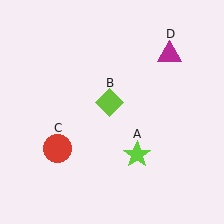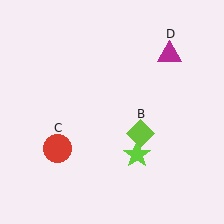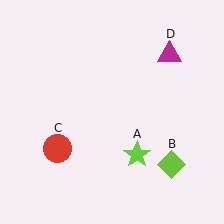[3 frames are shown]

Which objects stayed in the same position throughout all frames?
Lime star (object A) and red circle (object C) and magenta triangle (object D) remained stationary.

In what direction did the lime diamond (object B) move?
The lime diamond (object B) moved down and to the right.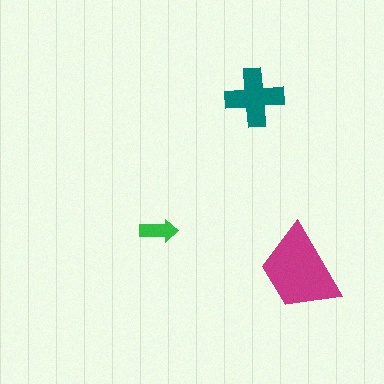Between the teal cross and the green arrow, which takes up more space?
The teal cross.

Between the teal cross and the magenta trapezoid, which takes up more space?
The magenta trapezoid.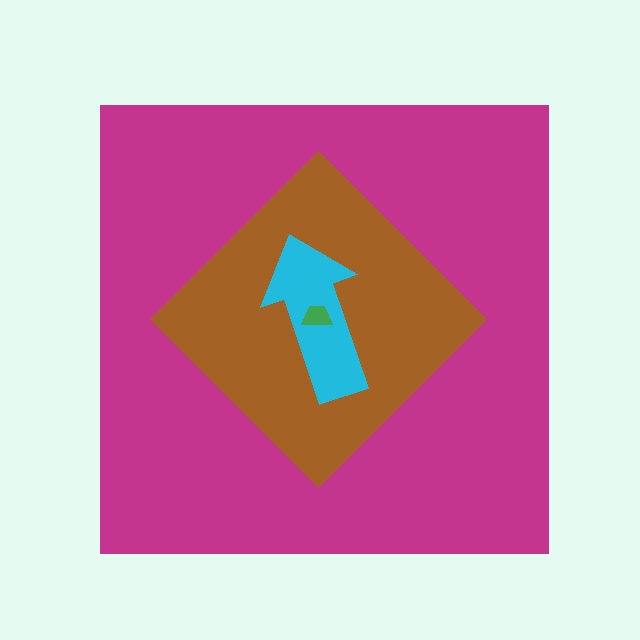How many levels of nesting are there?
4.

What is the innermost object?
The green trapezoid.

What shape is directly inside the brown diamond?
The cyan arrow.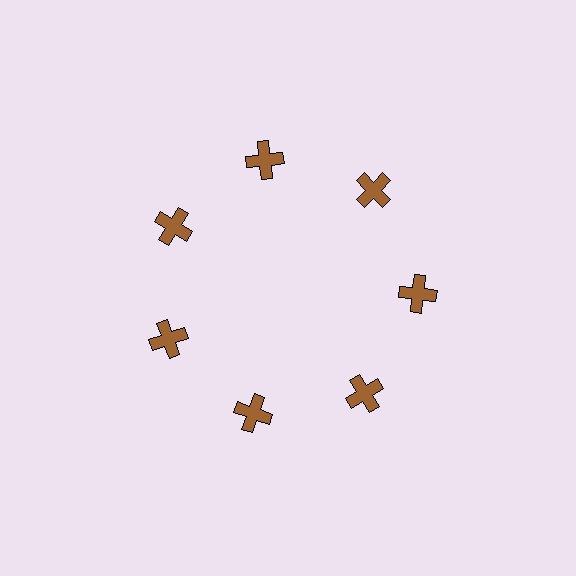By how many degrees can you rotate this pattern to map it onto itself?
The pattern maps onto itself every 51 degrees of rotation.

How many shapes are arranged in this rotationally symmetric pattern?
There are 7 shapes, arranged in 7 groups of 1.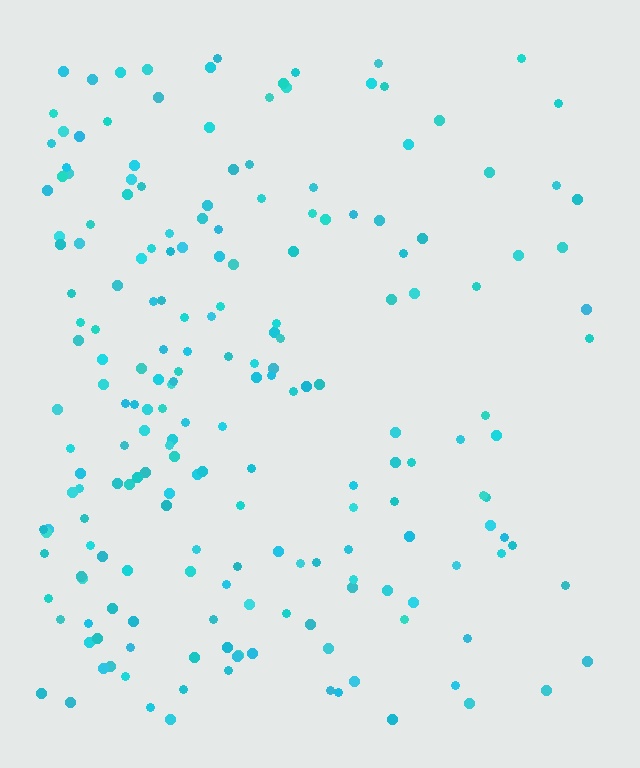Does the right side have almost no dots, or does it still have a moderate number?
Still a moderate number, just noticeably fewer than the left.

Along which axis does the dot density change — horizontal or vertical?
Horizontal.